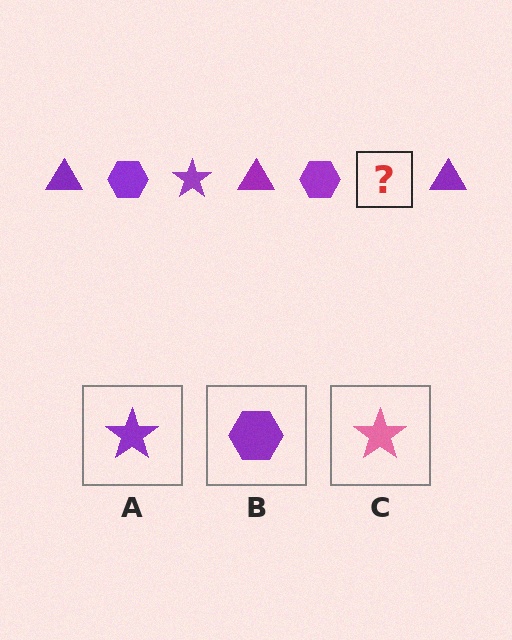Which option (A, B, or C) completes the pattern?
A.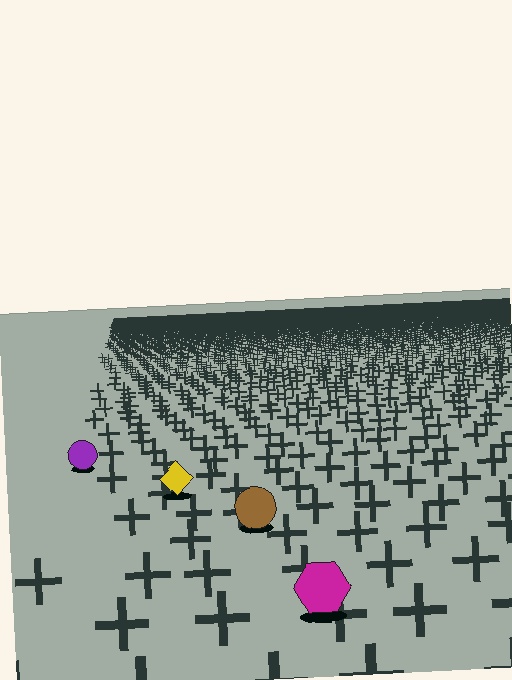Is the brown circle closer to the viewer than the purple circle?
Yes. The brown circle is closer — you can tell from the texture gradient: the ground texture is coarser near it.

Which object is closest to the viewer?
The magenta hexagon is closest. The texture marks near it are larger and more spread out.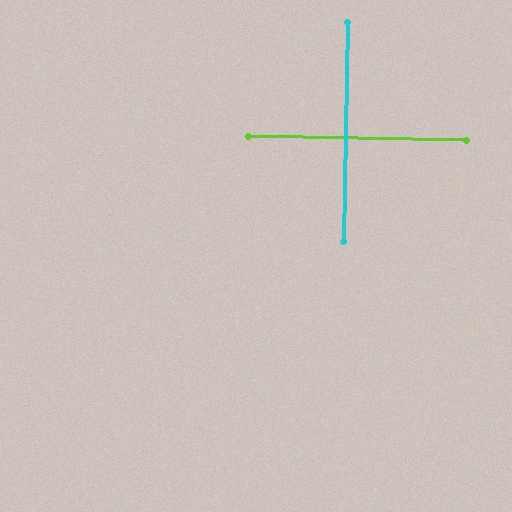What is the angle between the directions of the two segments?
Approximately 90 degrees.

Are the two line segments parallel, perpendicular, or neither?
Perpendicular — they meet at approximately 90°.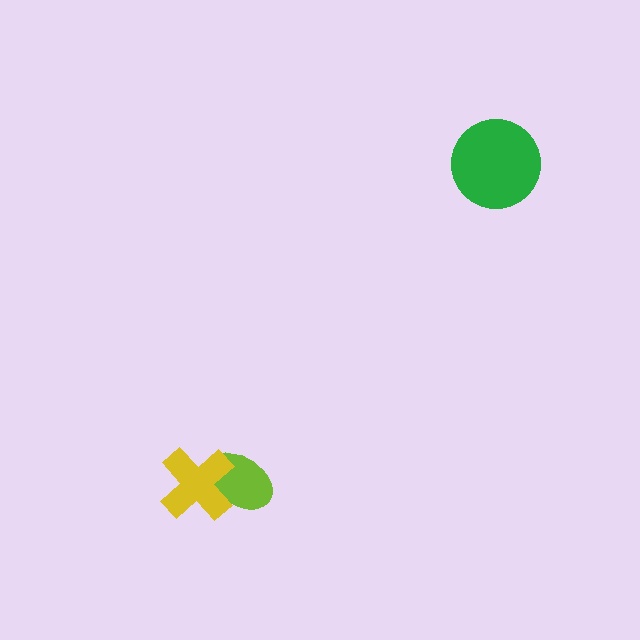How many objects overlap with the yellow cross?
1 object overlaps with the yellow cross.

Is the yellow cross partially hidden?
No, no other shape covers it.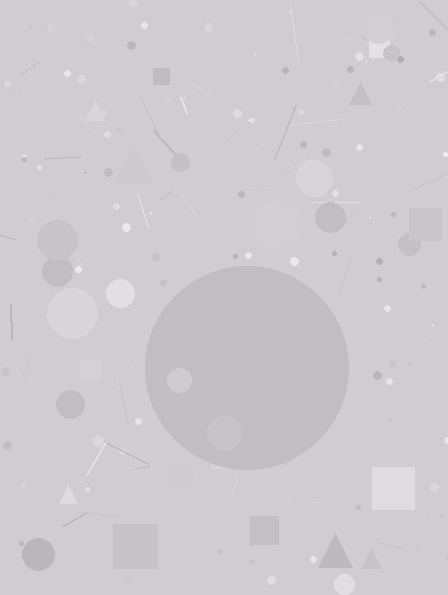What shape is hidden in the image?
A circle is hidden in the image.